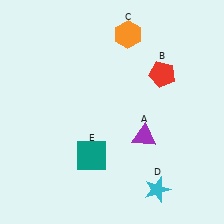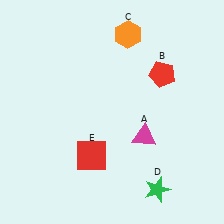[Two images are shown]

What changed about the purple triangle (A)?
In Image 1, A is purple. In Image 2, it changed to magenta.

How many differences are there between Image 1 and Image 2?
There are 3 differences between the two images.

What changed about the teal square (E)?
In Image 1, E is teal. In Image 2, it changed to red.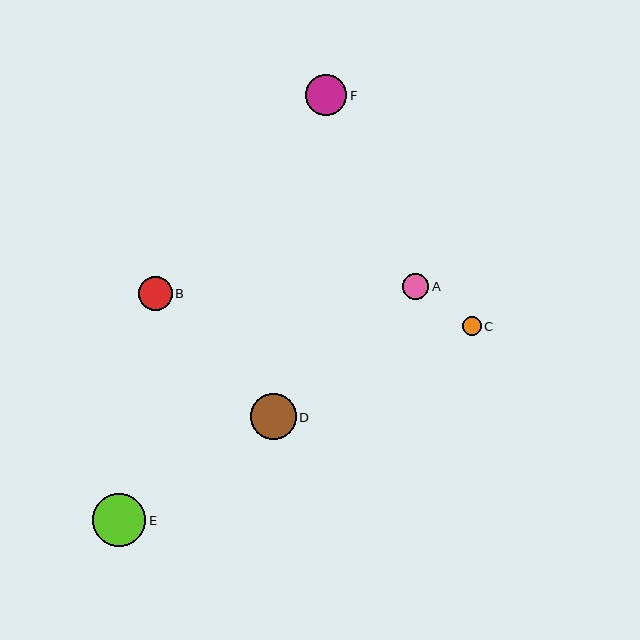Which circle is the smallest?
Circle C is the smallest with a size of approximately 19 pixels.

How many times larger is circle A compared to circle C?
Circle A is approximately 1.4 times the size of circle C.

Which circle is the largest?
Circle E is the largest with a size of approximately 53 pixels.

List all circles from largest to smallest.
From largest to smallest: E, D, F, B, A, C.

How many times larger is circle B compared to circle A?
Circle B is approximately 1.3 times the size of circle A.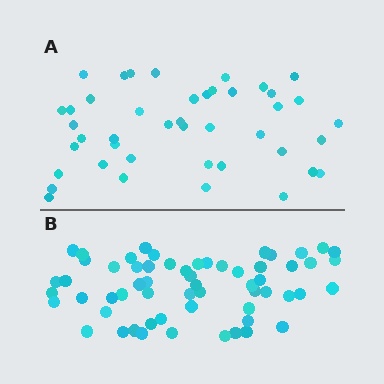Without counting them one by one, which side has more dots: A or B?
Region B (the bottom region) has more dots.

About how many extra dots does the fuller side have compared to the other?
Region B has approximately 15 more dots than region A.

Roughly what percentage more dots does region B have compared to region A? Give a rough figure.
About 40% more.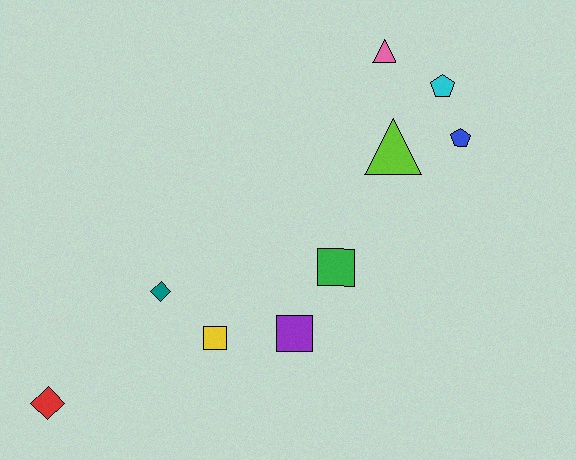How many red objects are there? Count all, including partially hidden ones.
There is 1 red object.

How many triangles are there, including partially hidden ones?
There are 2 triangles.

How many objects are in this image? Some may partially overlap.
There are 9 objects.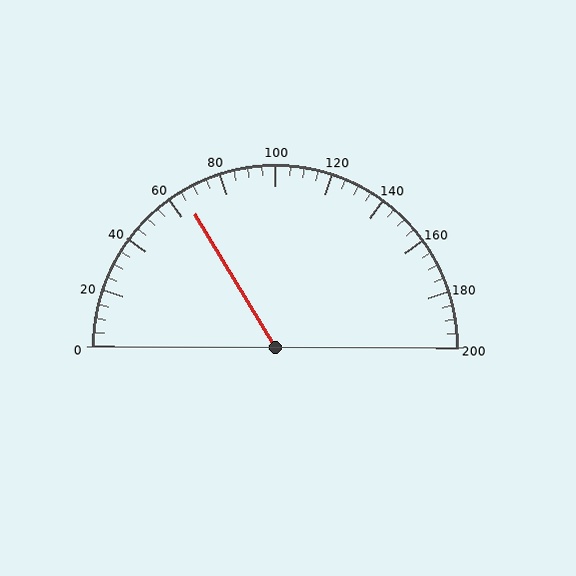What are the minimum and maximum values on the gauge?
The gauge ranges from 0 to 200.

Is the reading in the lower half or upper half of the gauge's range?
The reading is in the lower half of the range (0 to 200).